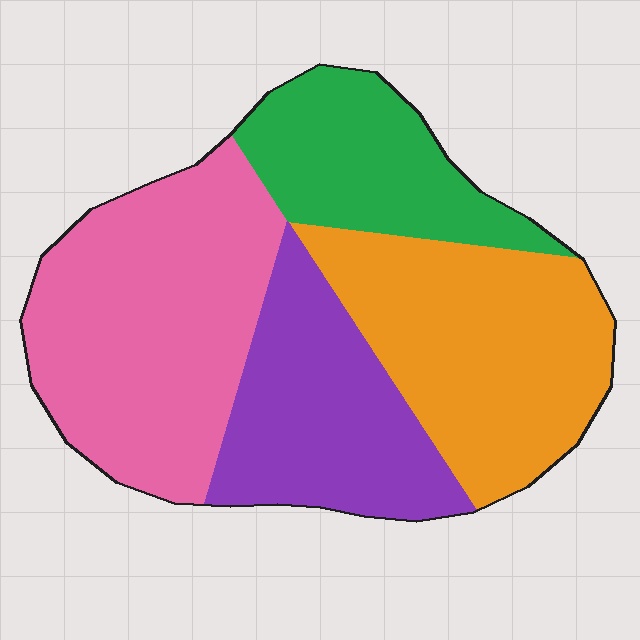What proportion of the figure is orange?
Orange covers around 30% of the figure.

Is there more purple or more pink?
Pink.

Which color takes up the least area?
Green, at roughly 15%.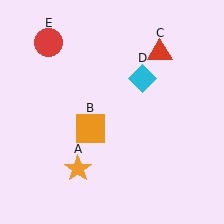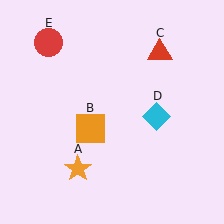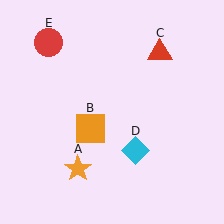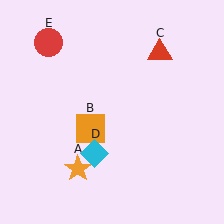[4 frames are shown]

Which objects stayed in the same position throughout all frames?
Orange star (object A) and orange square (object B) and red triangle (object C) and red circle (object E) remained stationary.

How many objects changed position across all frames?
1 object changed position: cyan diamond (object D).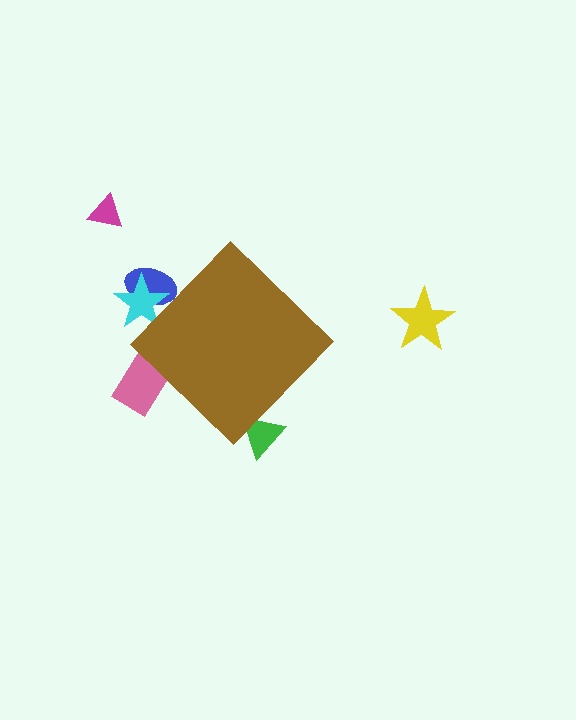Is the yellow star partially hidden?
No, the yellow star is fully visible.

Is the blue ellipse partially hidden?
Yes, the blue ellipse is partially hidden behind the brown diamond.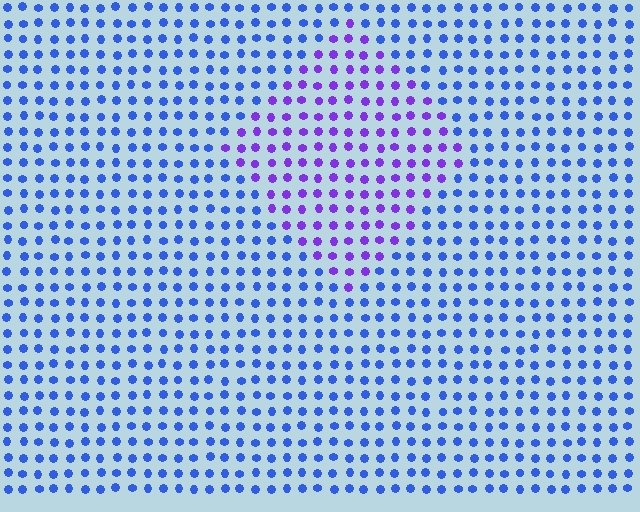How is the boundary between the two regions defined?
The boundary is defined purely by a slight shift in hue (about 43 degrees). Spacing, size, and orientation are identical on both sides.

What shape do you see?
I see a diamond.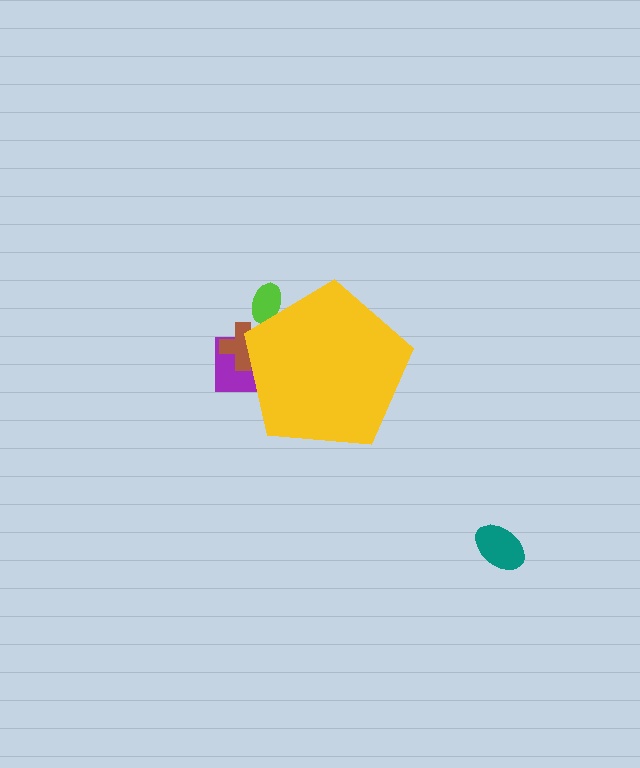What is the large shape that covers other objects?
A yellow pentagon.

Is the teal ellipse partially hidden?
No, the teal ellipse is fully visible.